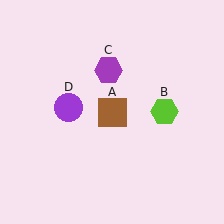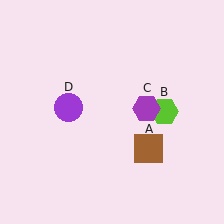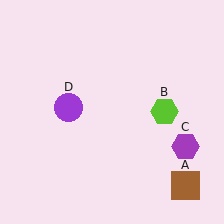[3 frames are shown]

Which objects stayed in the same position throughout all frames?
Lime hexagon (object B) and purple circle (object D) remained stationary.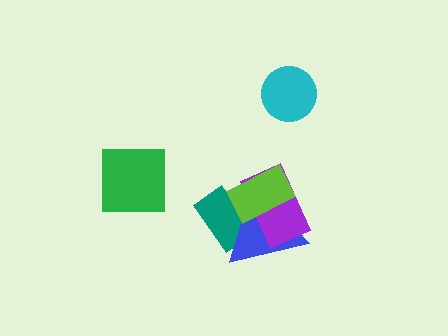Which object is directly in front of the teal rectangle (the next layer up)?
The blue triangle is directly in front of the teal rectangle.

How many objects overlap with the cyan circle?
0 objects overlap with the cyan circle.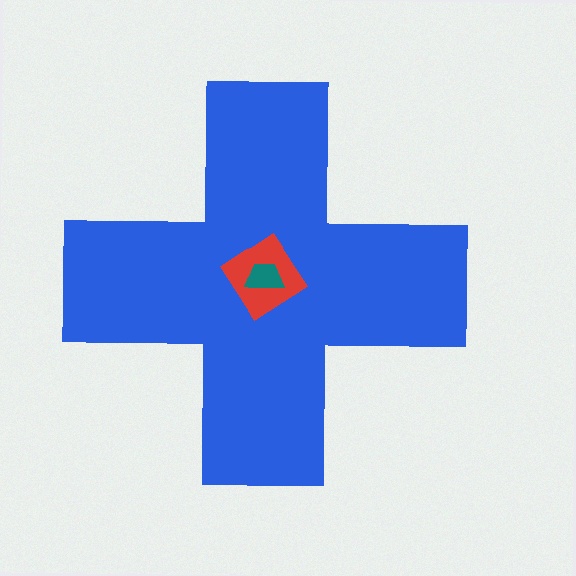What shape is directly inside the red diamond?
The teal trapezoid.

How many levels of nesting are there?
3.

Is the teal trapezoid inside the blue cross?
Yes.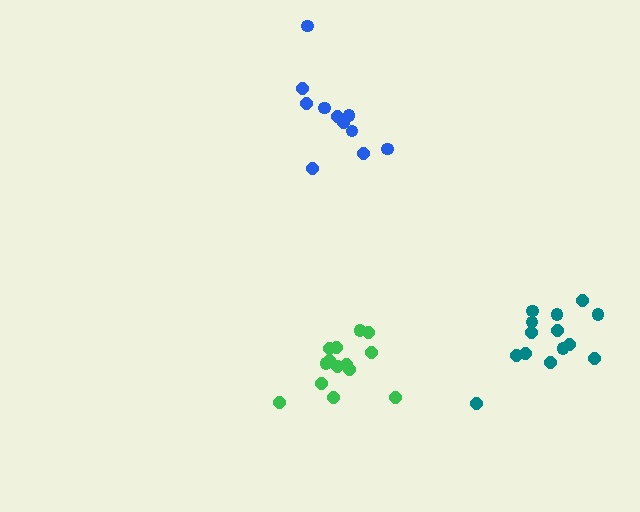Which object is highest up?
The blue cluster is topmost.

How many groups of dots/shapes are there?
There are 3 groups.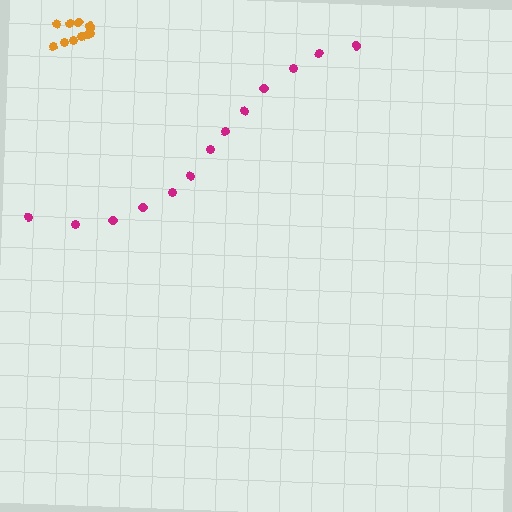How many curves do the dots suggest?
There are 2 distinct paths.